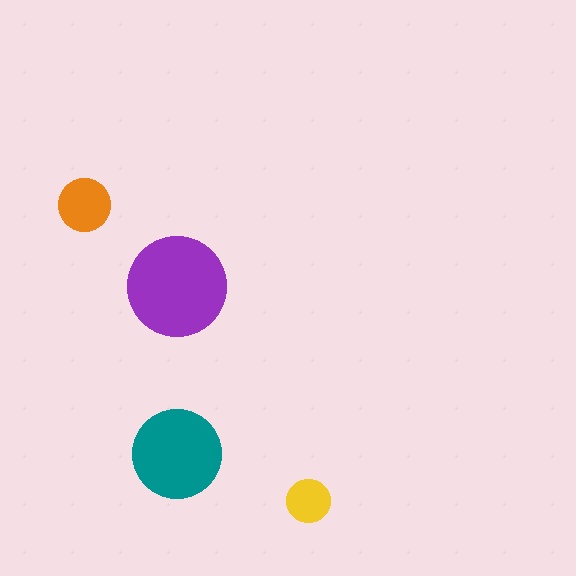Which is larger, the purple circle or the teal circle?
The purple one.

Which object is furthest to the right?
The yellow circle is rightmost.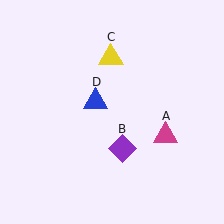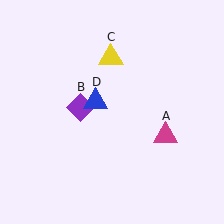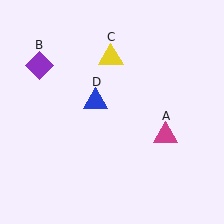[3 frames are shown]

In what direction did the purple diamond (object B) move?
The purple diamond (object B) moved up and to the left.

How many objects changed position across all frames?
1 object changed position: purple diamond (object B).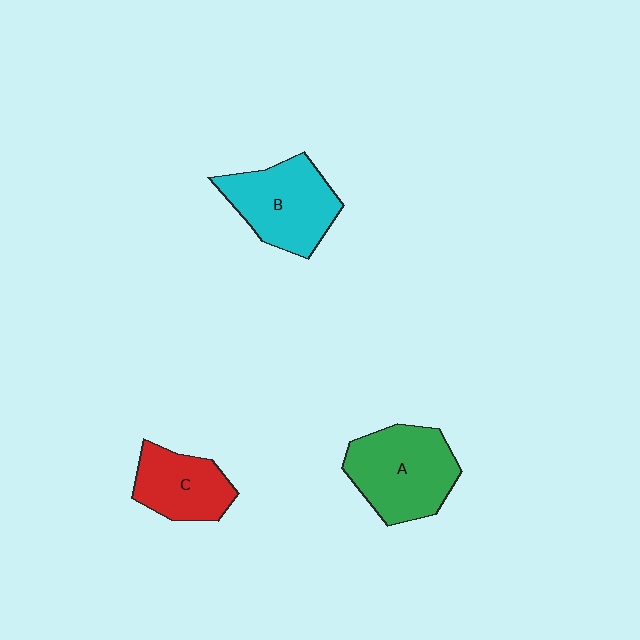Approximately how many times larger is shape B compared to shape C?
Approximately 1.4 times.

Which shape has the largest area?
Shape A (green).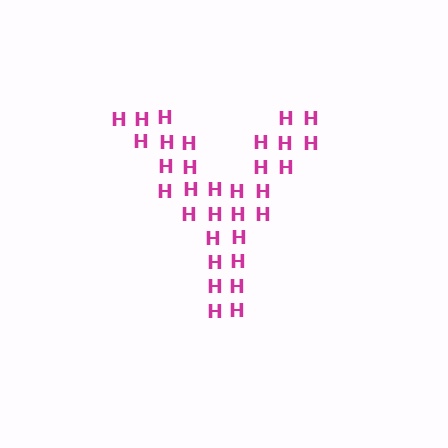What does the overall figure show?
The overall figure shows the letter Y.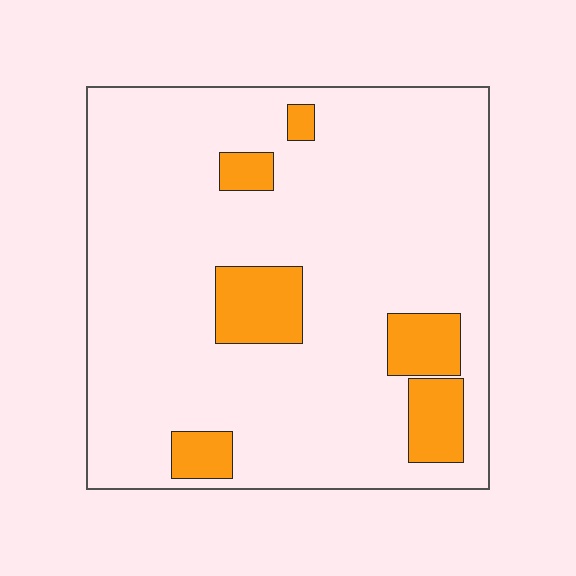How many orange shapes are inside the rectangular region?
6.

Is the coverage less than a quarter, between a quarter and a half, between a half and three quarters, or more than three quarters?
Less than a quarter.